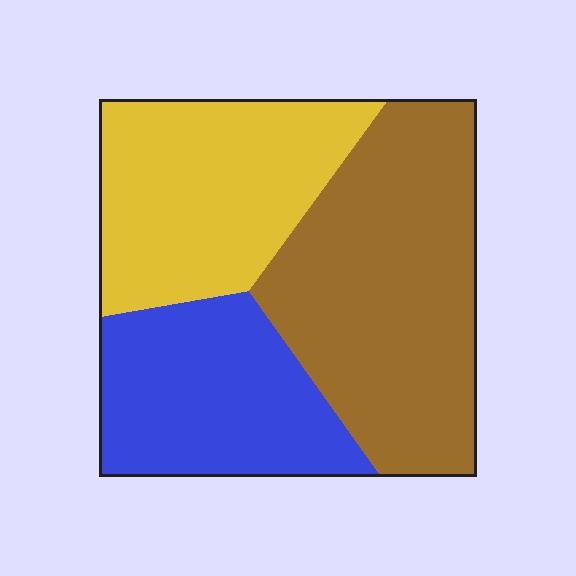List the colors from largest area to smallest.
From largest to smallest: brown, yellow, blue.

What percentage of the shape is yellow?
Yellow covers around 30% of the shape.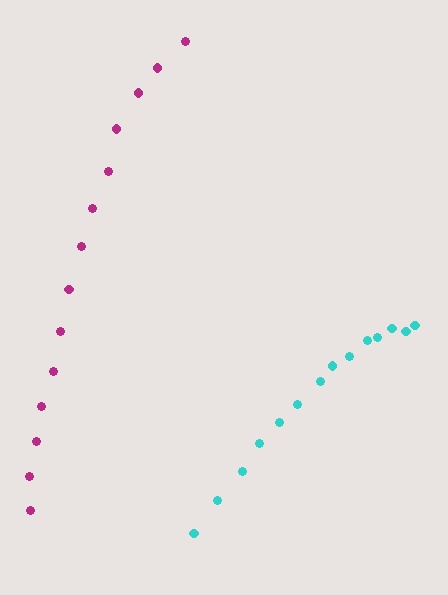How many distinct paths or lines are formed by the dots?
There are 2 distinct paths.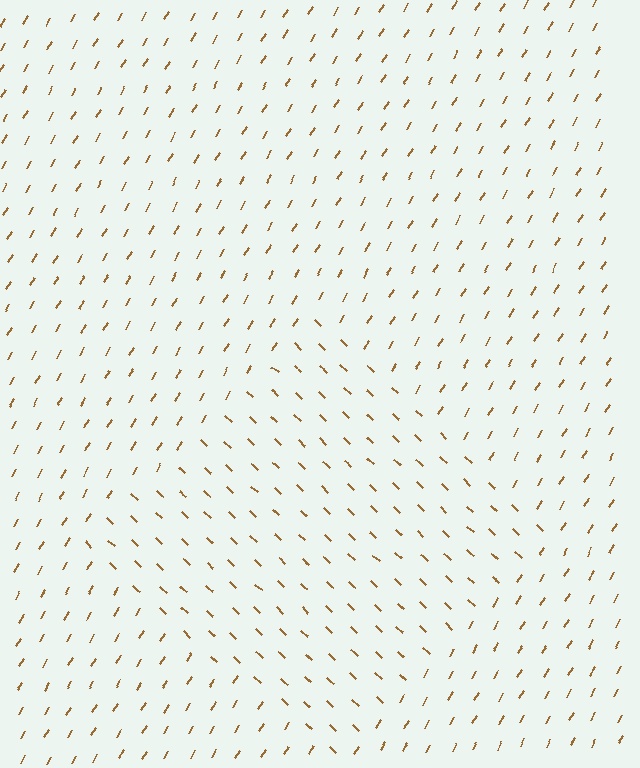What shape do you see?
I see a diamond.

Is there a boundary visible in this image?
Yes, there is a texture boundary formed by a change in line orientation.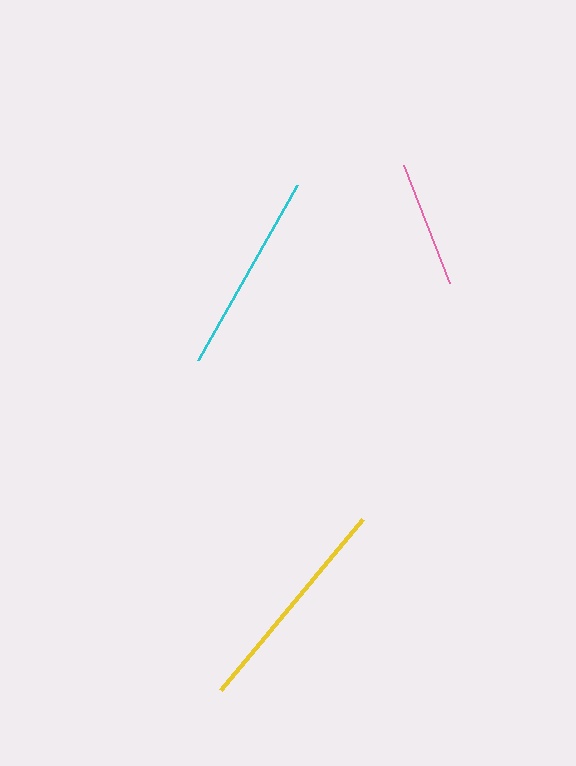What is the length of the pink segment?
The pink segment is approximately 126 pixels long.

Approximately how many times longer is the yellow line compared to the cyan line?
The yellow line is approximately 1.1 times the length of the cyan line.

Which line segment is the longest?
The yellow line is the longest at approximately 222 pixels.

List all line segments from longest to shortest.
From longest to shortest: yellow, cyan, pink.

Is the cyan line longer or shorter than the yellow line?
The yellow line is longer than the cyan line.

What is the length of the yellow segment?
The yellow segment is approximately 222 pixels long.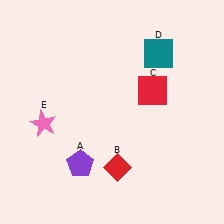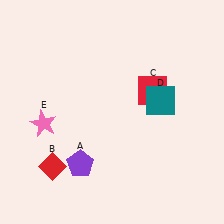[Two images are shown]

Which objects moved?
The objects that moved are: the red diamond (B), the teal square (D).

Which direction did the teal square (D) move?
The teal square (D) moved down.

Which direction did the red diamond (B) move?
The red diamond (B) moved left.